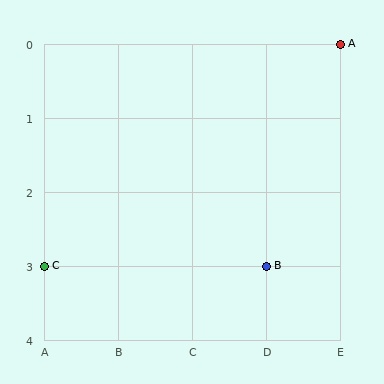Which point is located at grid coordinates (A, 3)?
Point C is at (A, 3).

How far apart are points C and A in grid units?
Points C and A are 4 columns and 3 rows apart (about 5.0 grid units diagonally).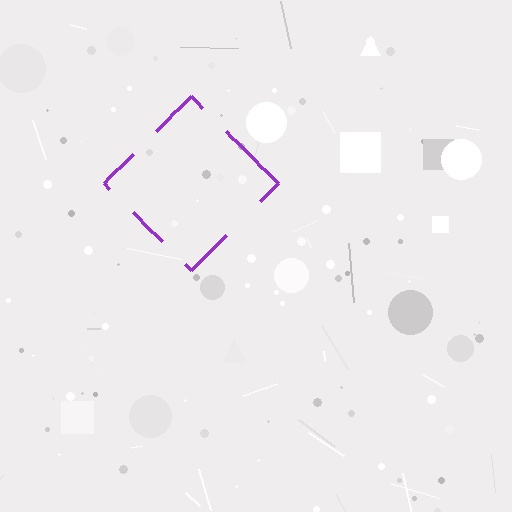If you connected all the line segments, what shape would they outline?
They would outline a diamond.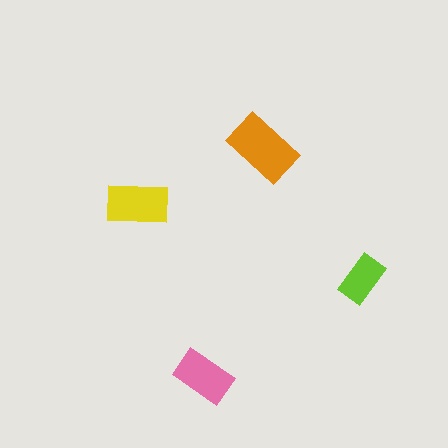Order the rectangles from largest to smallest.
the orange one, the yellow one, the pink one, the lime one.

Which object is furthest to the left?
The yellow rectangle is leftmost.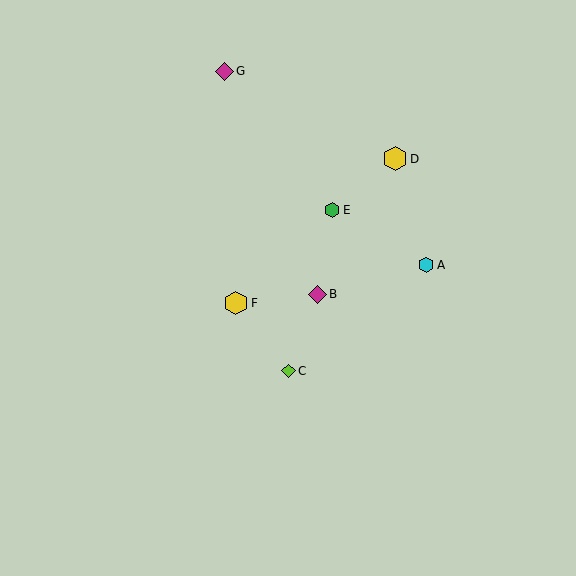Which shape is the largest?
The yellow hexagon (labeled D) is the largest.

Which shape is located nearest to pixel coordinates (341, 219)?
The green hexagon (labeled E) at (332, 210) is nearest to that location.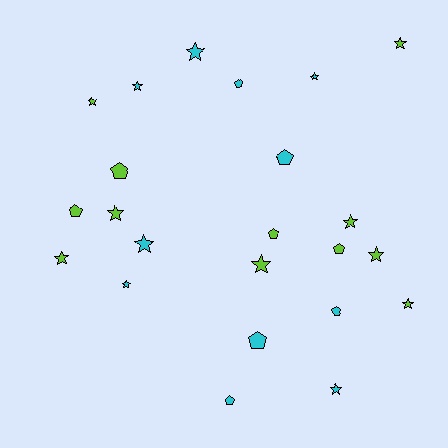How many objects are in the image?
There are 23 objects.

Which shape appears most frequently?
Star, with 14 objects.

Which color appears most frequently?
Lime, with 12 objects.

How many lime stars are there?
There are 8 lime stars.